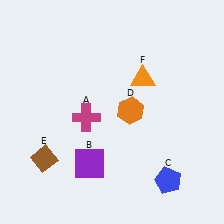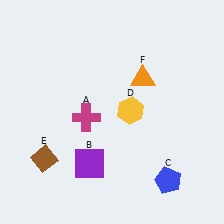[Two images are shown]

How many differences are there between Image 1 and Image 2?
There is 1 difference between the two images.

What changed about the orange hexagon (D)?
In Image 1, D is orange. In Image 2, it changed to yellow.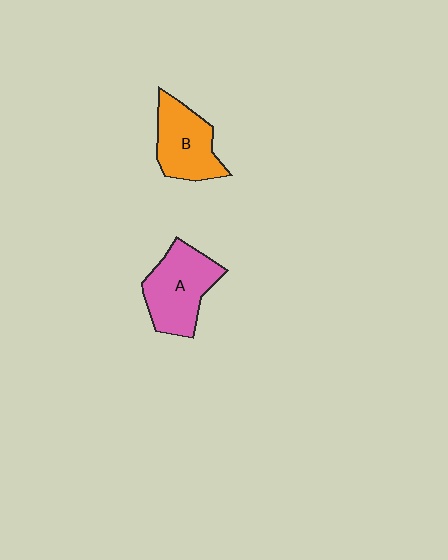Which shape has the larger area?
Shape A (pink).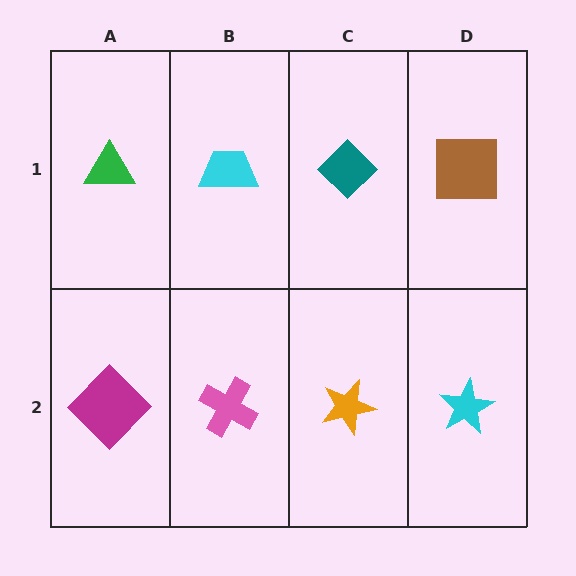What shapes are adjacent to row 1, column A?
A magenta diamond (row 2, column A), a cyan trapezoid (row 1, column B).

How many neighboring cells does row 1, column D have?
2.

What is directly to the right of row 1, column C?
A brown square.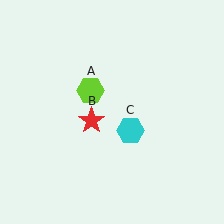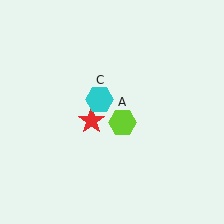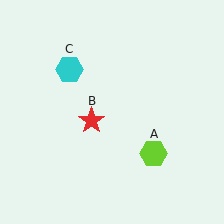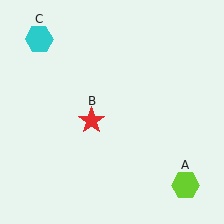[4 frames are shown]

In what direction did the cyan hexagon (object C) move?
The cyan hexagon (object C) moved up and to the left.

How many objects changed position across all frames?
2 objects changed position: lime hexagon (object A), cyan hexagon (object C).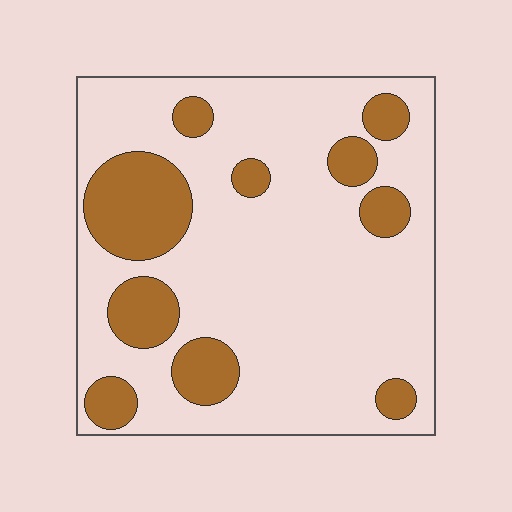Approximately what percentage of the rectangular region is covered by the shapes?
Approximately 25%.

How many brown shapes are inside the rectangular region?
10.